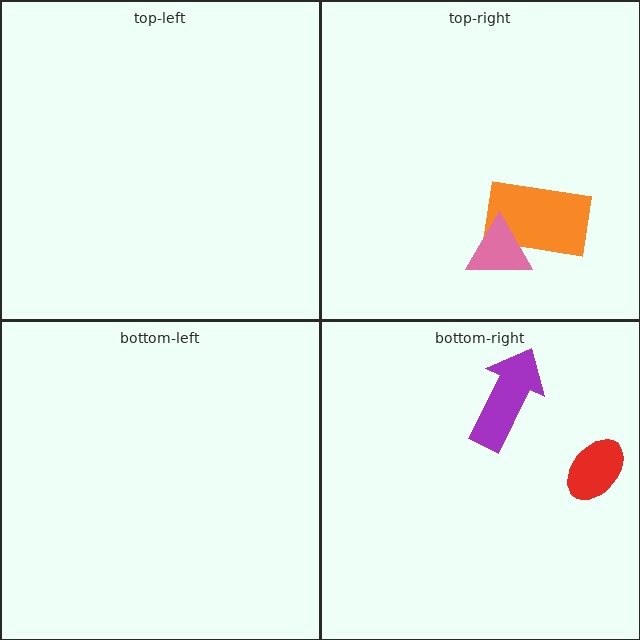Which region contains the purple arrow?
The bottom-right region.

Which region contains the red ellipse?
The bottom-right region.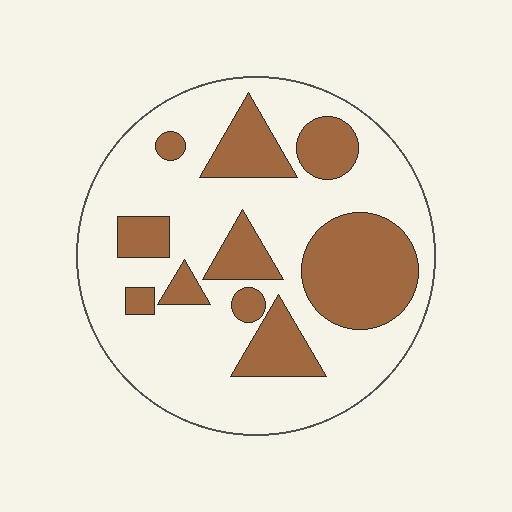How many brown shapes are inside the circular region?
10.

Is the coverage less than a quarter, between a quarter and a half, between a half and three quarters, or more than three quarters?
Between a quarter and a half.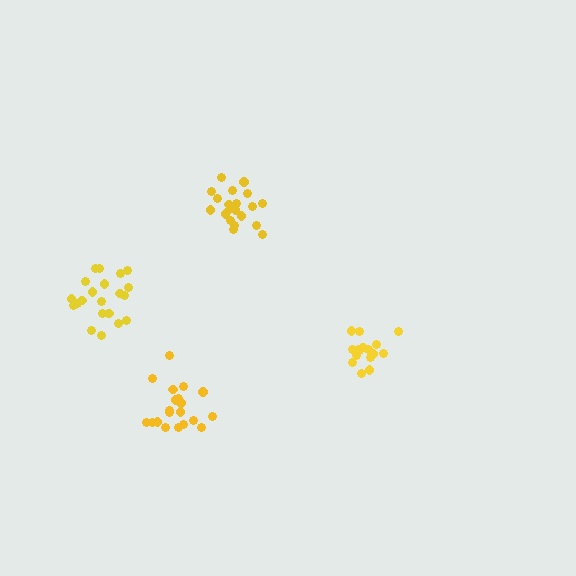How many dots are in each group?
Group 1: 20 dots, Group 2: 21 dots, Group 3: 16 dots, Group 4: 21 dots (78 total).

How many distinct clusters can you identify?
There are 4 distinct clusters.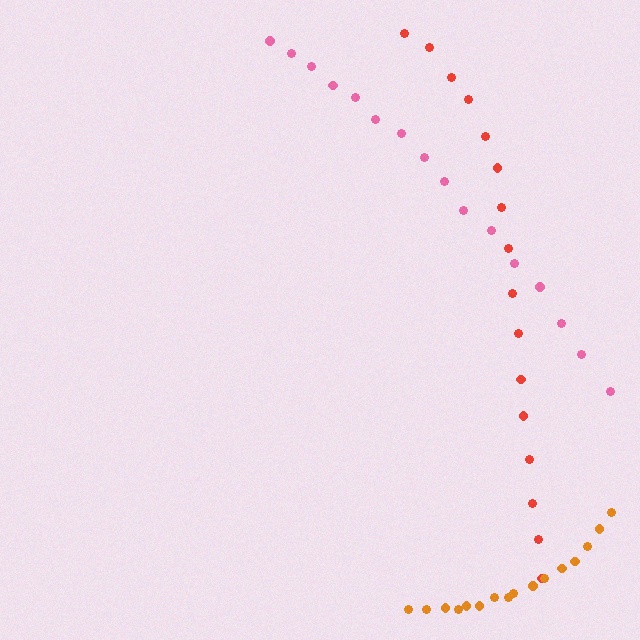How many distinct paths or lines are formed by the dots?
There are 3 distinct paths.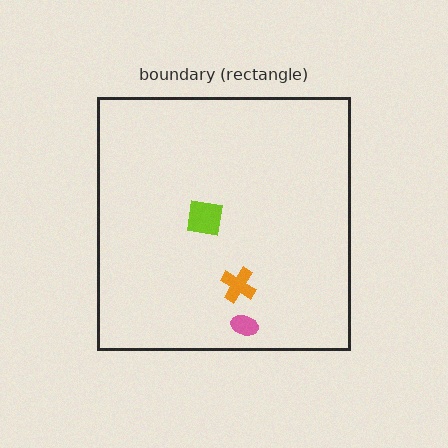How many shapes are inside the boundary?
3 inside, 0 outside.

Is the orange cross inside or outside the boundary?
Inside.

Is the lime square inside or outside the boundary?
Inside.